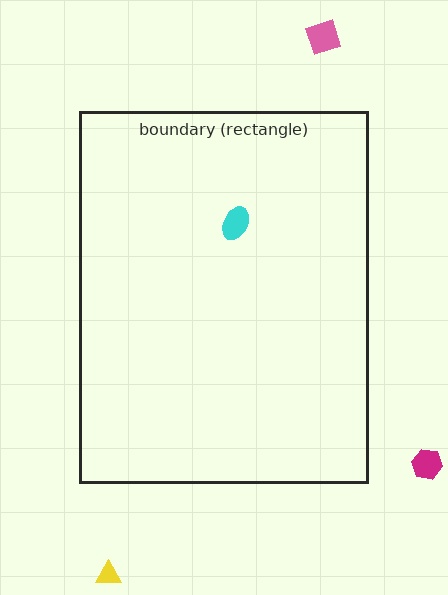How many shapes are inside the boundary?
1 inside, 3 outside.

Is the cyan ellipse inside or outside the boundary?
Inside.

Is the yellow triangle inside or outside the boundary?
Outside.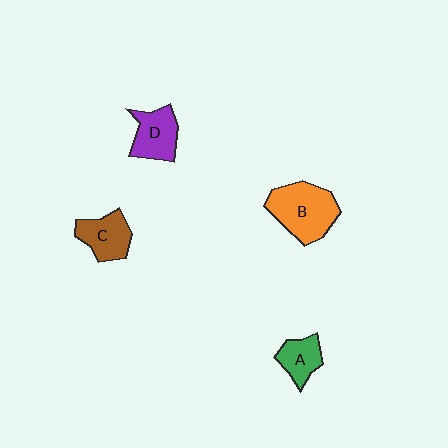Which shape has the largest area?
Shape B (orange).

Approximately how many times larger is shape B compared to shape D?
Approximately 1.5 times.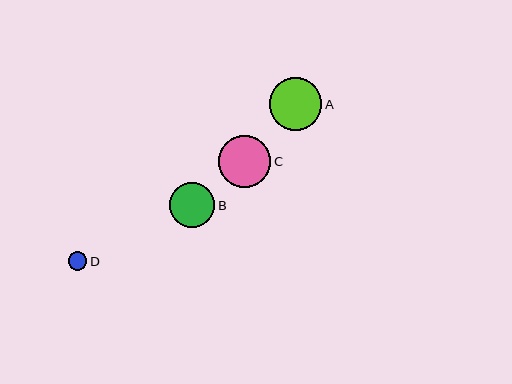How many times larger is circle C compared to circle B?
Circle C is approximately 1.1 times the size of circle B.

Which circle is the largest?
Circle A is the largest with a size of approximately 53 pixels.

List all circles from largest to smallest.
From largest to smallest: A, C, B, D.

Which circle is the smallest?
Circle D is the smallest with a size of approximately 19 pixels.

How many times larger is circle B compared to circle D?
Circle B is approximately 2.4 times the size of circle D.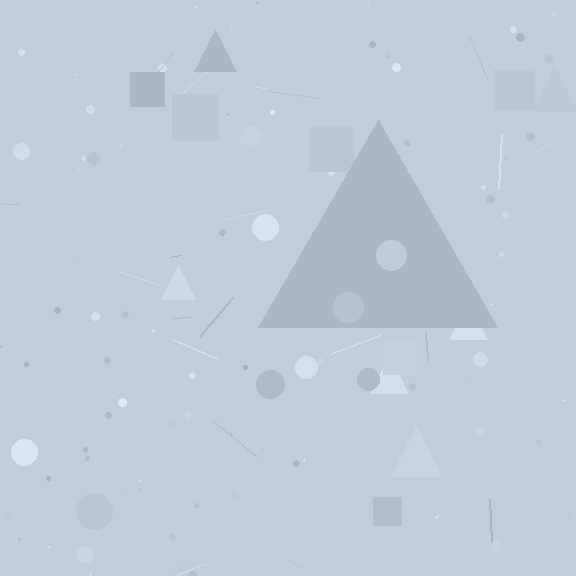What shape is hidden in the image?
A triangle is hidden in the image.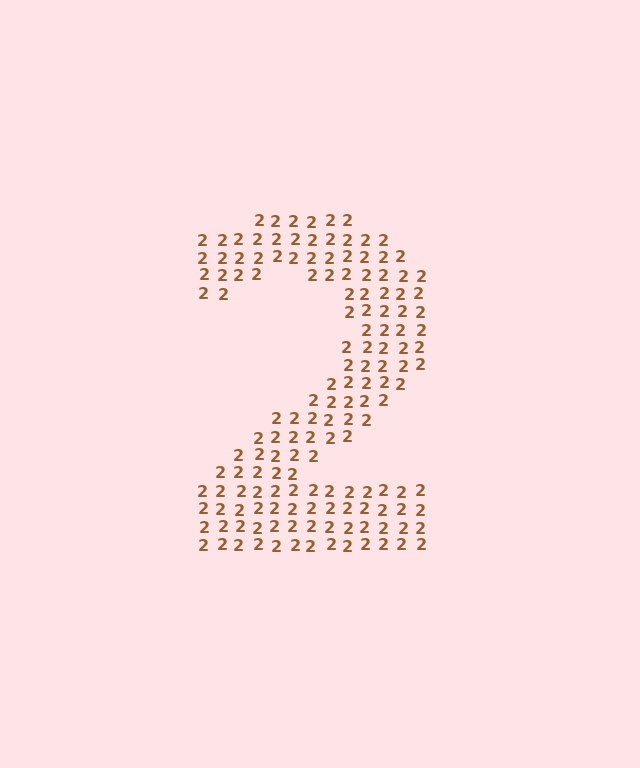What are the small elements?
The small elements are digit 2's.